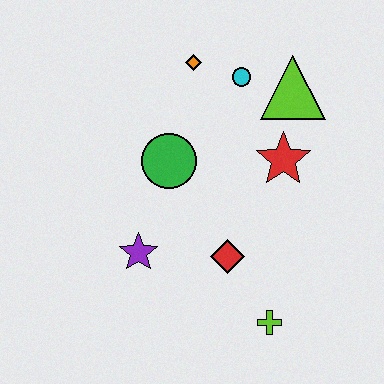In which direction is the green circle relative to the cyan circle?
The green circle is below the cyan circle.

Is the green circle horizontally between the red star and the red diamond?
No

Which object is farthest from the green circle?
The lime cross is farthest from the green circle.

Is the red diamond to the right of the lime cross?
No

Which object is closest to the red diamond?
The lime cross is closest to the red diamond.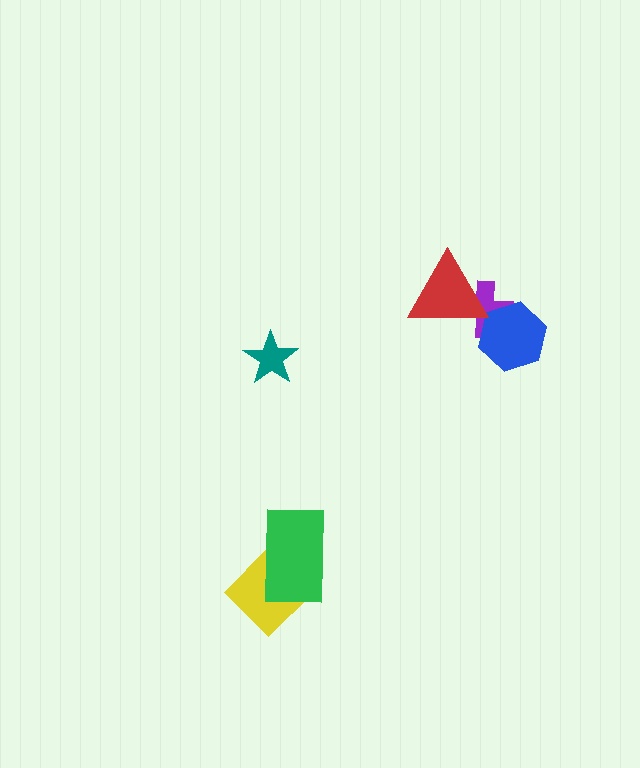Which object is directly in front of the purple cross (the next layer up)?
The blue hexagon is directly in front of the purple cross.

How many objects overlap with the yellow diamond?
1 object overlaps with the yellow diamond.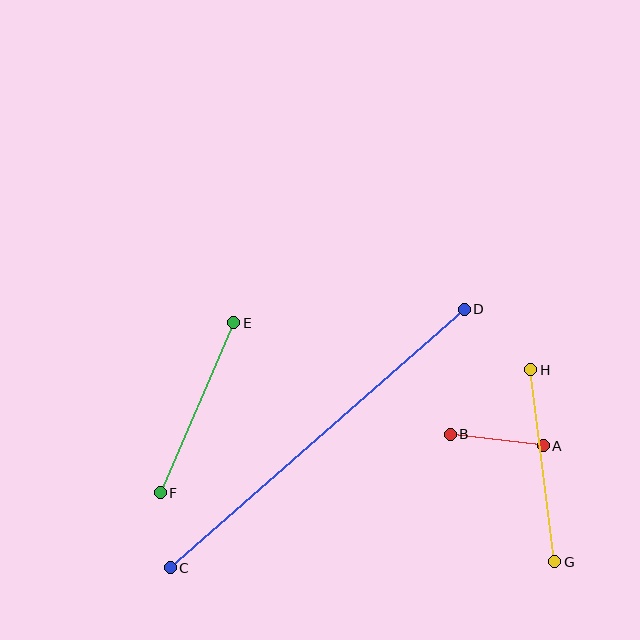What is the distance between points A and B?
The distance is approximately 93 pixels.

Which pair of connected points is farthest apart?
Points C and D are farthest apart.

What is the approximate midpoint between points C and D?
The midpoint is at approximately (317, 439) pixels.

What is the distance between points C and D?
The distance is approximately 392 pixels.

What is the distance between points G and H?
The distance is approximately 194 pixels.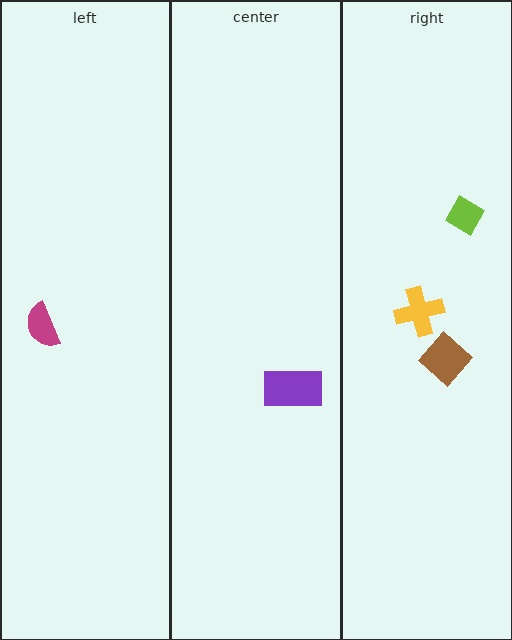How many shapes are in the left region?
1.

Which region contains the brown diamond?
The right region.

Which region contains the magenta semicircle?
The left region.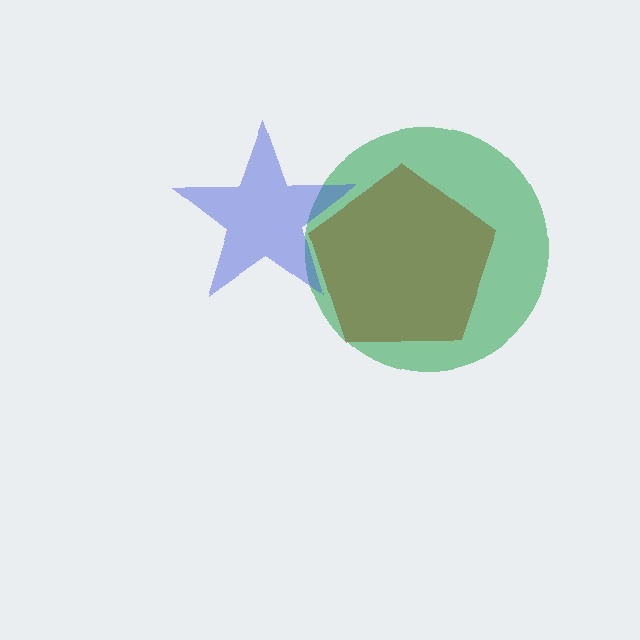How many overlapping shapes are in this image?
There are 3 overlapping shapes in the image.